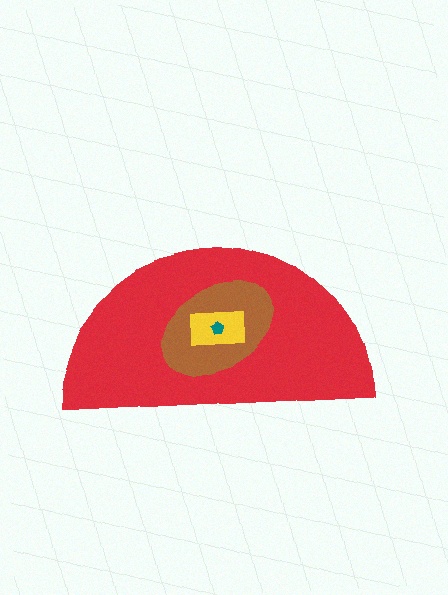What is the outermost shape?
The red semicircle.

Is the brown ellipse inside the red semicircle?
Yes.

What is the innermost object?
The teal pentagon.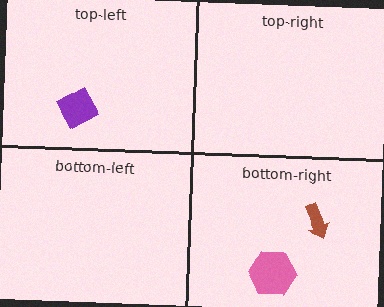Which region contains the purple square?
The top-left region.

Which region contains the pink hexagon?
The bottom-right region.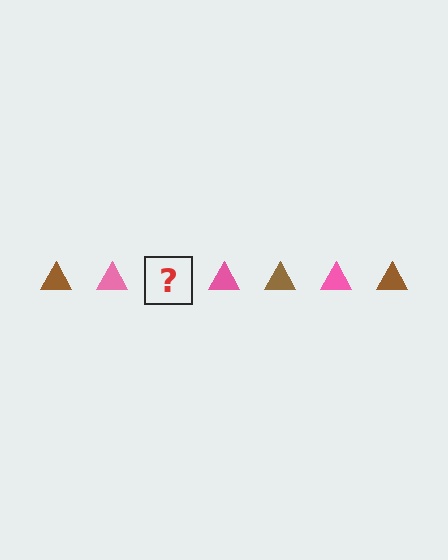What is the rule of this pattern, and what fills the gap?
The rule is that the pattern cycles through brown, pink triangles. The gap should be filled with a brown triangle.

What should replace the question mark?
The question mark should be replaced with a brown triangle.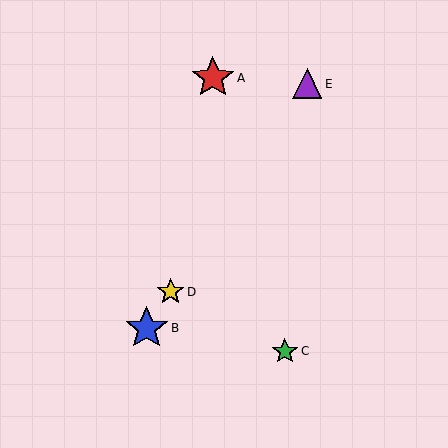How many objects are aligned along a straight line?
3 objects (B, D, E) are aligned along a straight line.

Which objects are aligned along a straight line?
Objects B, D, E are aligned along a straight line.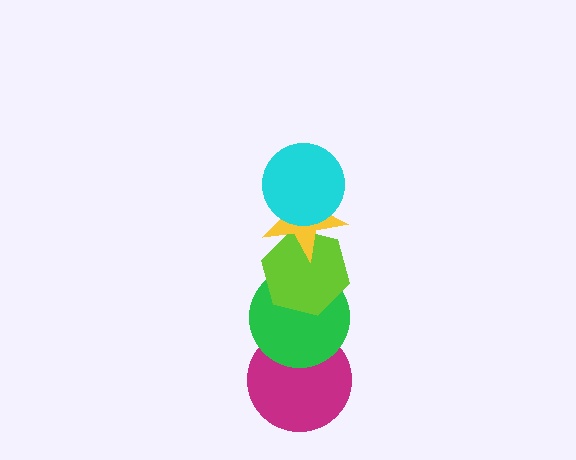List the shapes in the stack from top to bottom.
From top to bottom: the cyan circle, the yellow star, the lime hexagon, the green circle, the magenta circle.